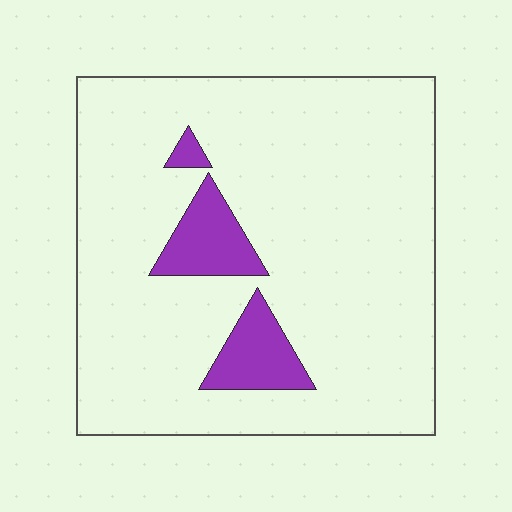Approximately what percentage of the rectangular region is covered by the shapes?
Approximately 10%.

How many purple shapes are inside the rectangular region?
3.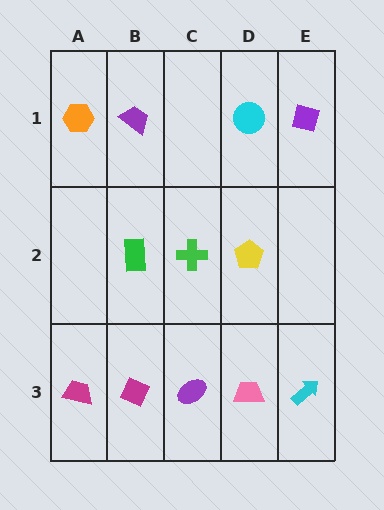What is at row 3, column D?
A pink trapezoid.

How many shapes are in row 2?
3 shapes.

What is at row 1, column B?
A purple trapezoid.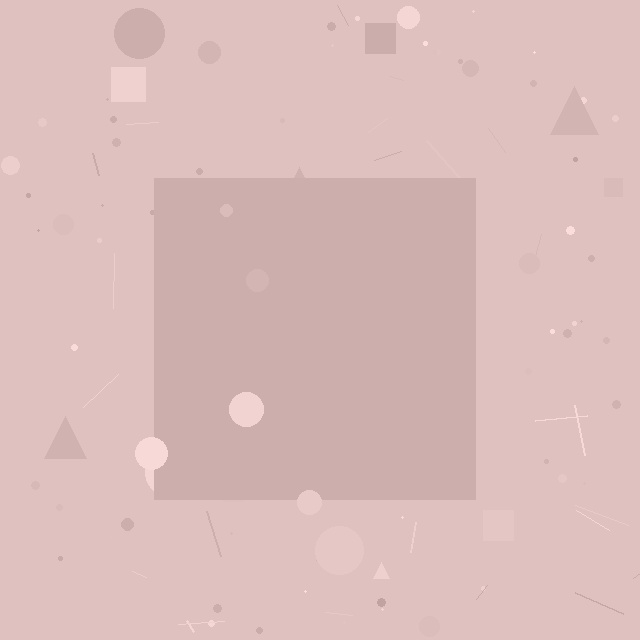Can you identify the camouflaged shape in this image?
The camouflaged shape is a square.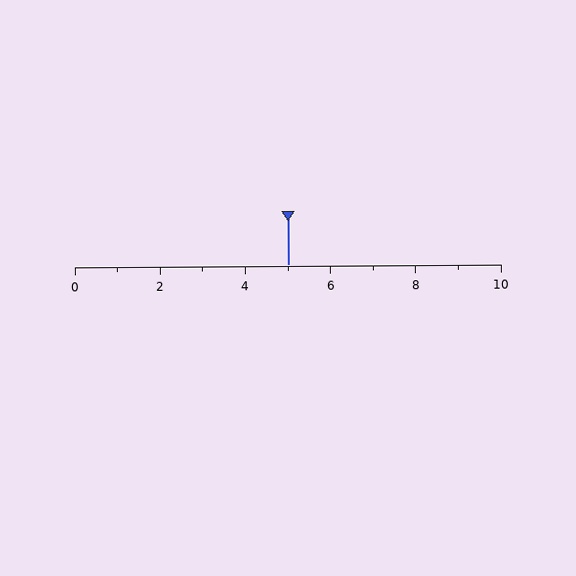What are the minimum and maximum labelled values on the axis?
The axis runs from 0 to 10.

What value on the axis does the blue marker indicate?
The marker indicates approximately 5.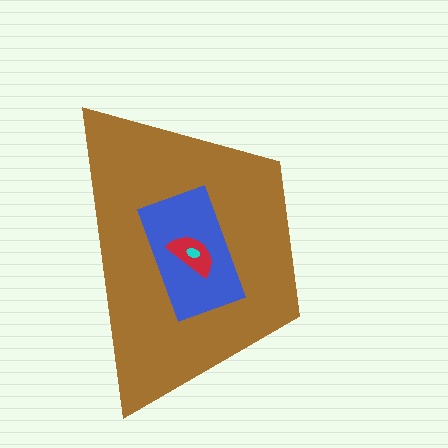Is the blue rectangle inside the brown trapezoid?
Yes.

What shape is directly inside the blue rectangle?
The red semicircle.